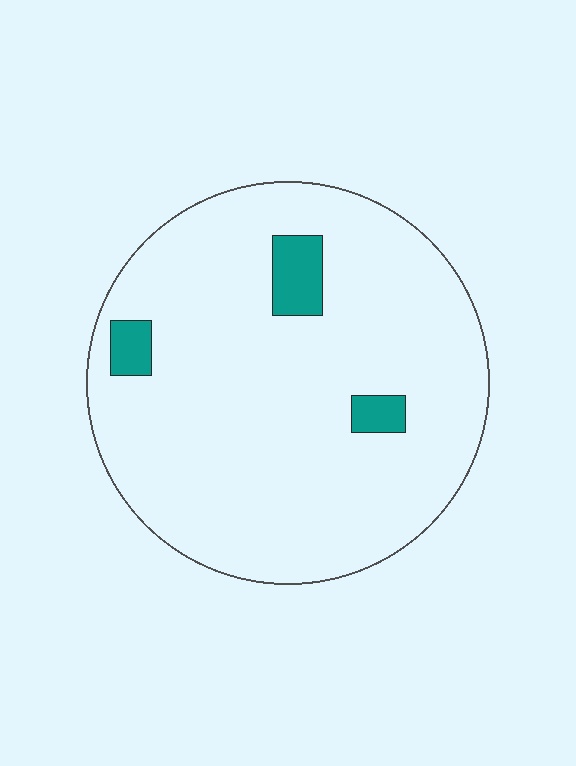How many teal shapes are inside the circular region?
3.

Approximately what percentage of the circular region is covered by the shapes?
Approximately 5%.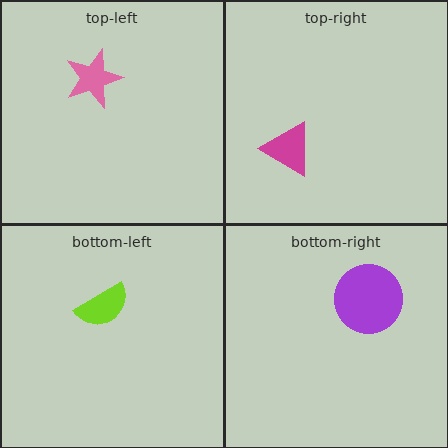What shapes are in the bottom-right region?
The purple circle.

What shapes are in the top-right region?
The magenta triangle.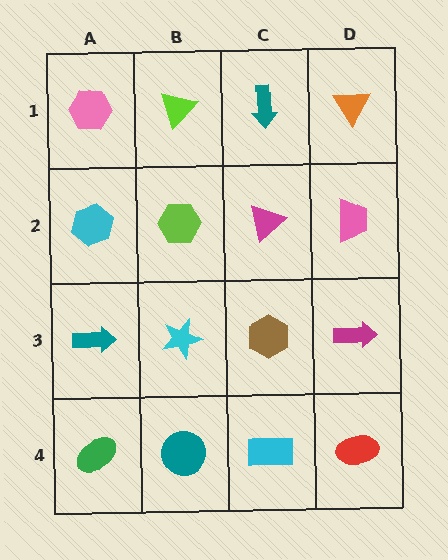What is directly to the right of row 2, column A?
A lime hexagon.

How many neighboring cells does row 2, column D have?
3.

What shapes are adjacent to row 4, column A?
A teal arrow (row 3, column A), a teal circle (row 4, column B).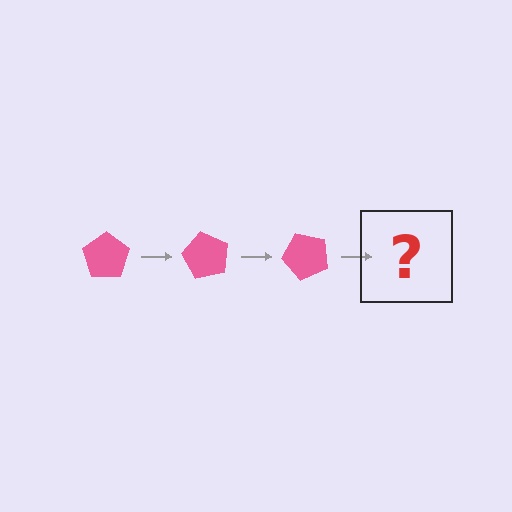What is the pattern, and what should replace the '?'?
The pattern is that the pentagon rotates 60 degrees each step. The '?' should be a pink pentagon rotated 180 degrees.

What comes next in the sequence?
The next element should be a pink pentagon rotated 180 degrees.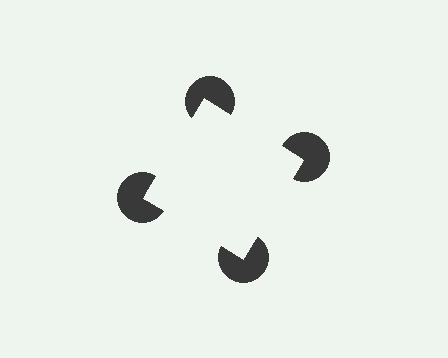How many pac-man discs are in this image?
There are 4 — one at each vertex of the illusory square.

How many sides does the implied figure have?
4 sides.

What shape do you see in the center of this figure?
An illusory square — its edges are inferred from the aligned wedge cuts in the pac-man discs, not physically drawn.